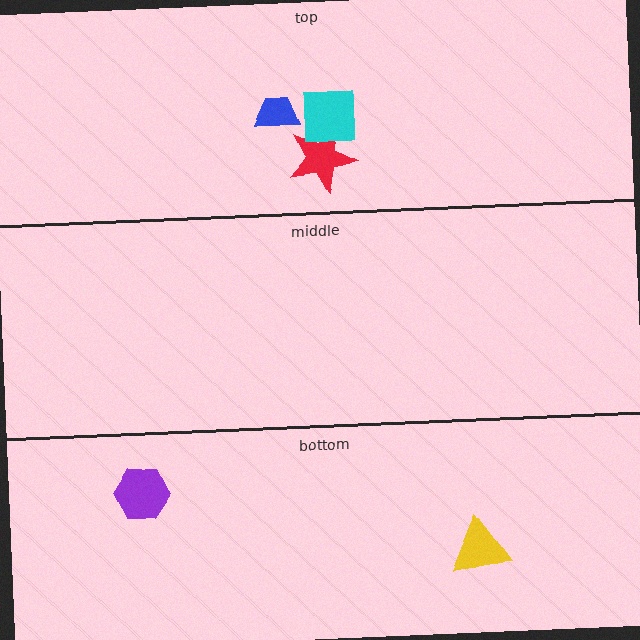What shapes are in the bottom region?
The yellow triangle, the purple hexagon.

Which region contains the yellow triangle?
The bottom region.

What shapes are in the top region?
The blue trapezoid, the red star, the cyan square.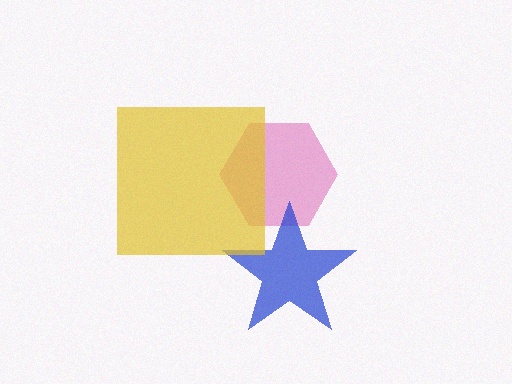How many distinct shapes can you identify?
There are 3 distinct shapes: a pink hexagon, a blue star, a yellow square.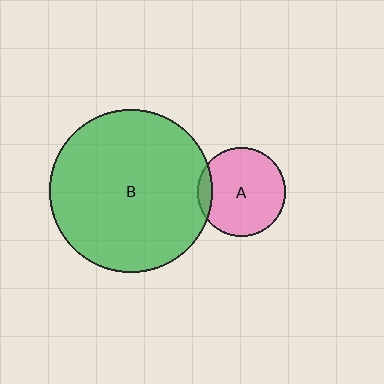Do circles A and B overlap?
Yes.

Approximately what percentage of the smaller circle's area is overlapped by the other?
Approximately 10%.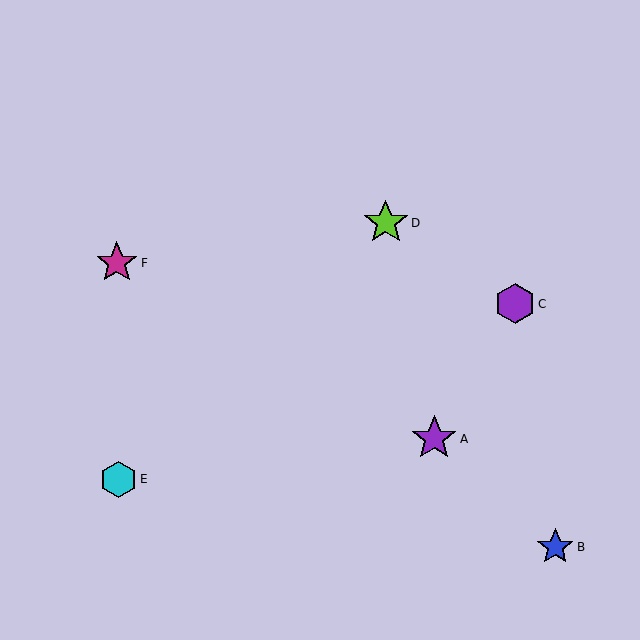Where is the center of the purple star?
The center of the purple star is at (434, 439).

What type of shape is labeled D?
Shape D is a lime star.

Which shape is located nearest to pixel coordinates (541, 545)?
The blue star (labeled B) at (555, 547) is nearest to that location.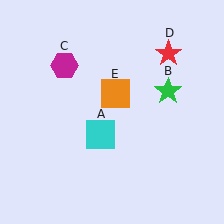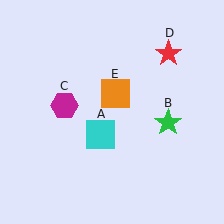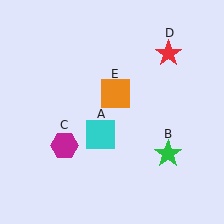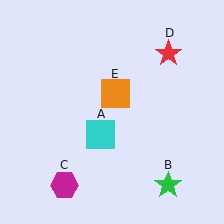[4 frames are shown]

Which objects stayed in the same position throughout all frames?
Cyan square (object A) and red star (object D) and orange square (object E) remained stationary.